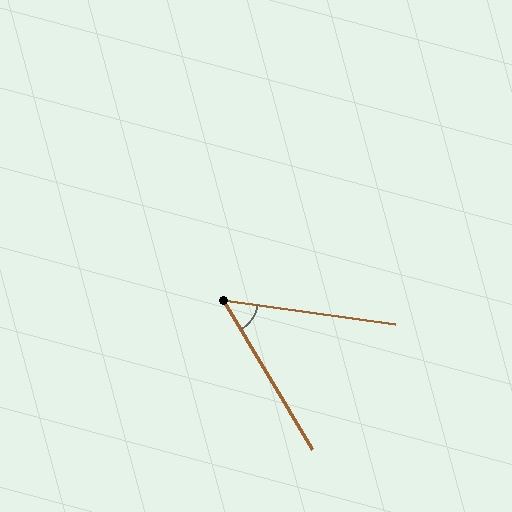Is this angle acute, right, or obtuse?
It is acute.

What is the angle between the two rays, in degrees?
Approximately 51 degrees.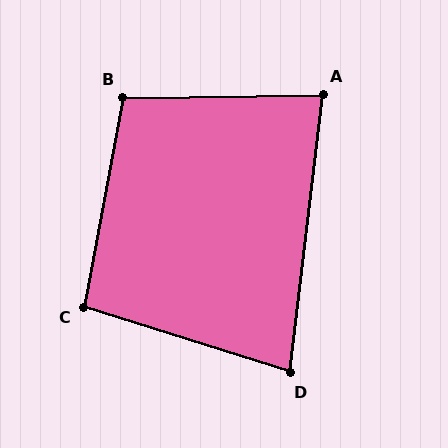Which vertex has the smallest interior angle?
D, at approximately 79 degrees.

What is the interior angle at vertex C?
Approximately 97 degrees (obtuse).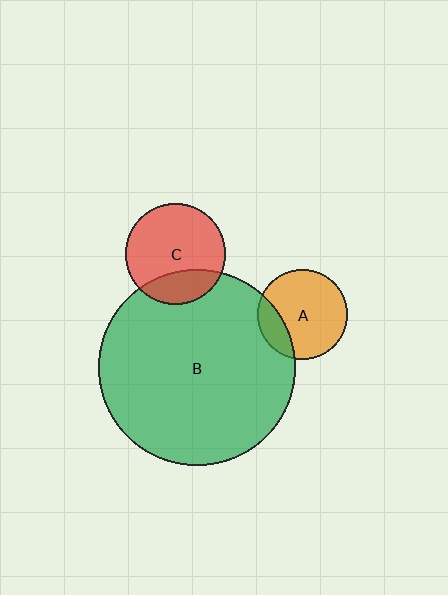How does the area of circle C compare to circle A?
Approximately 1.3 times.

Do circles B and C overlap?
Yes.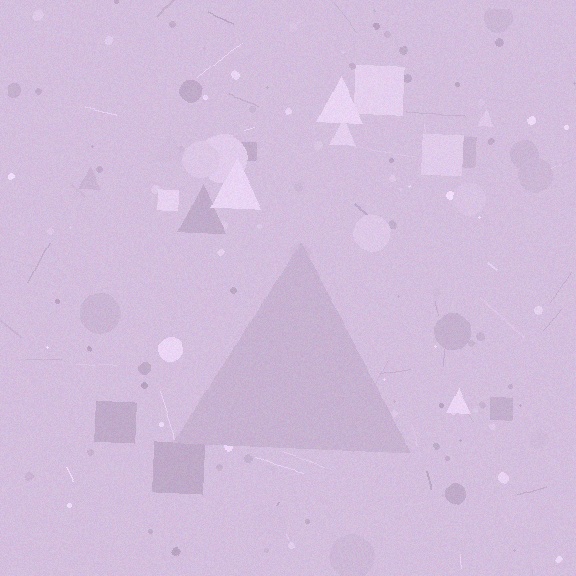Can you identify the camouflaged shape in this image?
The camouflaged shape is a triangle.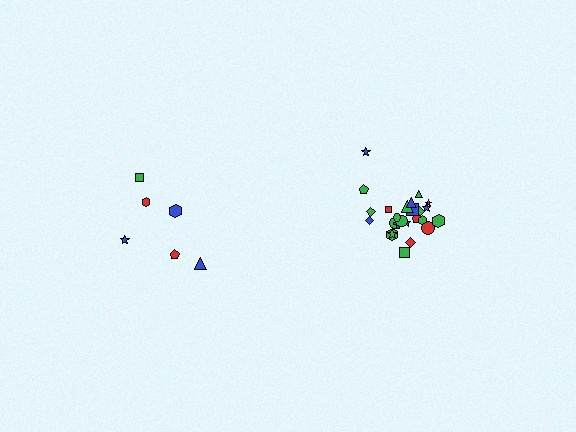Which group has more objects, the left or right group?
The right group.